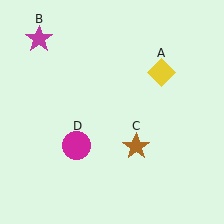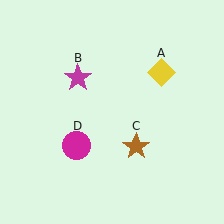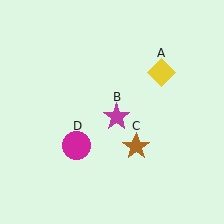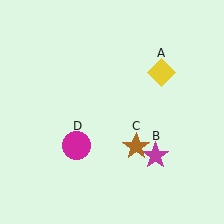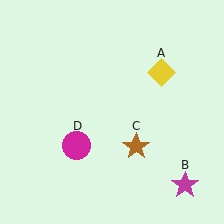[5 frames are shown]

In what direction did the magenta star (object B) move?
The magenta star (object B) moved down and to the right.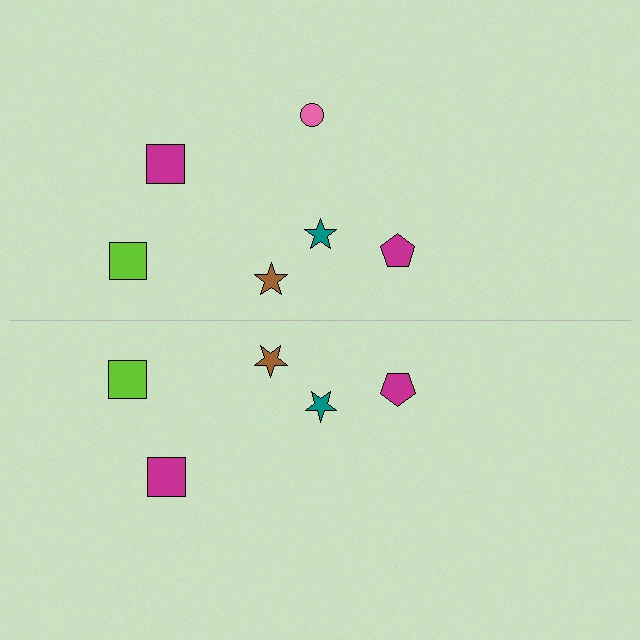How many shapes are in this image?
There are 11 shapes in this image.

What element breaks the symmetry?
A pink circle is missing from the bottom side.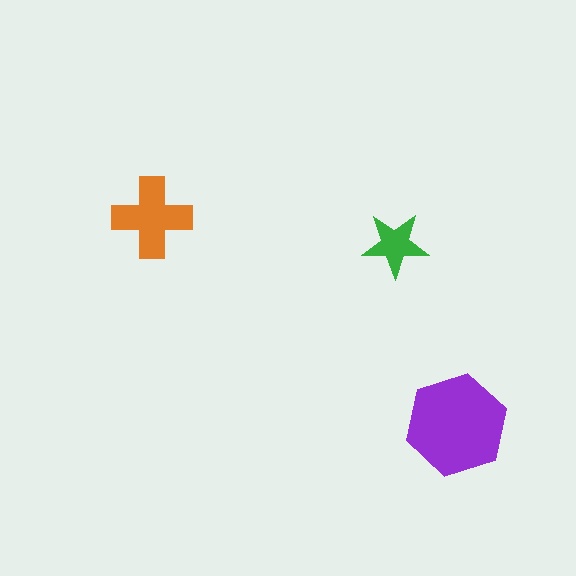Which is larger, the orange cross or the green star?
The orange cross.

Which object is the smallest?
The green star.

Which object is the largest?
The purple hexagon.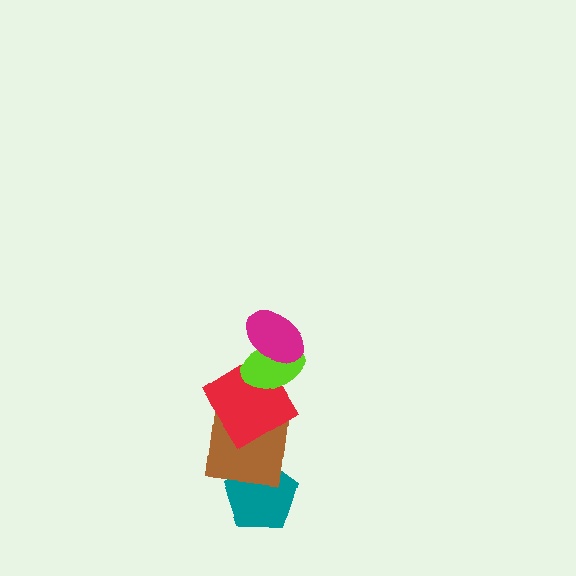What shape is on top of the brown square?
The red diamond is on top of the brown square.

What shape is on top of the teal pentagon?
The brown square is on top of the teal pentagon.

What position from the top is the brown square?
The brown square is 4th from the top.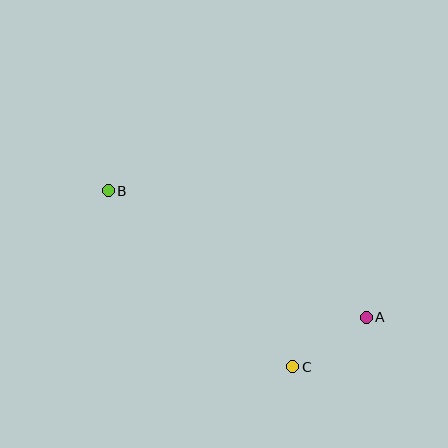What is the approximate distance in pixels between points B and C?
The distance between B and C is approximately 255 pixels.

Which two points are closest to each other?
Points A and C are closest to each other.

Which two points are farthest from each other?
Points A and B are farthest from each other.